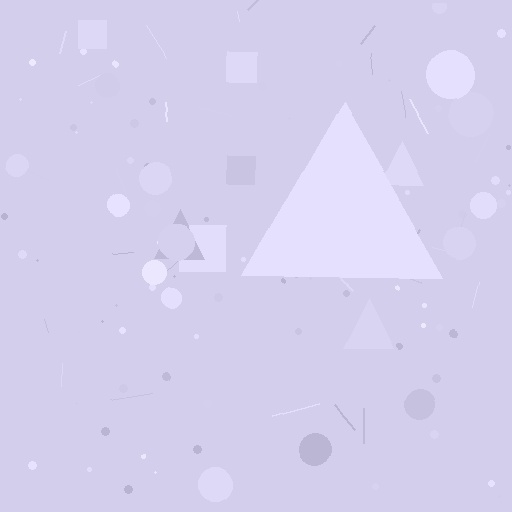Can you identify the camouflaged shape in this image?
The camouflaged shape is a triangle.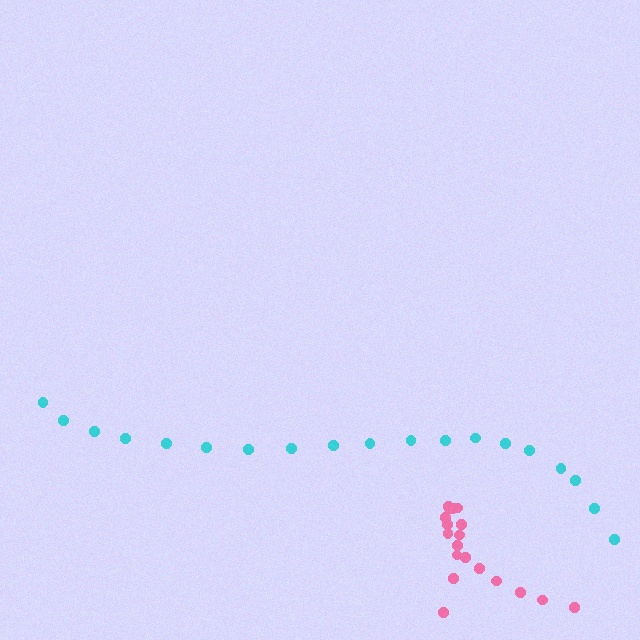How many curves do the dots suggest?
There are 2 distinct paths.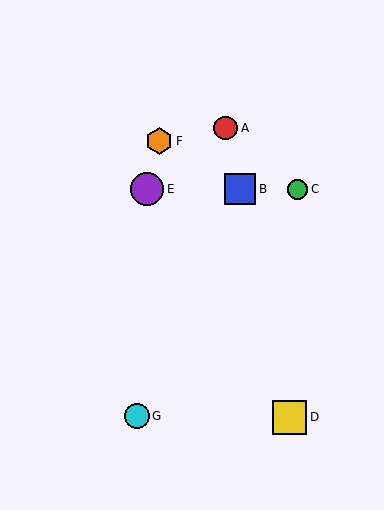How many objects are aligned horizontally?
3 objects (B, C, E) are aligned horizontally.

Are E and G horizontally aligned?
No, E is at y≈189 and G is at y≈416.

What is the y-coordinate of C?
Object C is at y≈189.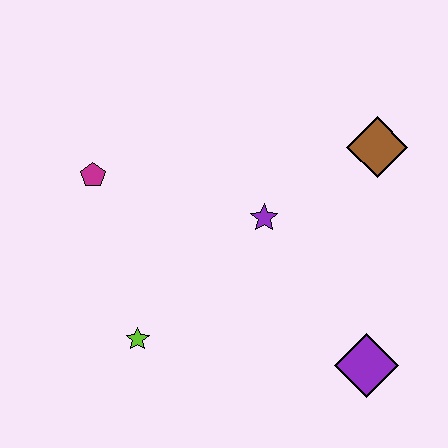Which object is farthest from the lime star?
The brown diamond is farthest from the lime star.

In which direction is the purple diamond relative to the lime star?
The purple diamond is to the right of the lime star.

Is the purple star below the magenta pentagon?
Yes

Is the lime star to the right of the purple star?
No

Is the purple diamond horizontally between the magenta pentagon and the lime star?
No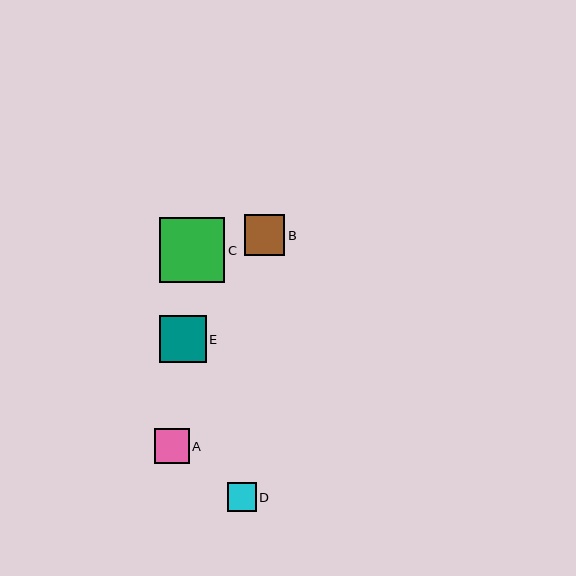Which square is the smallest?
Square D is the smallest with a size of approximately 29 pixels.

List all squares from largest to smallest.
From largest to smallest: C, E, B, A, D.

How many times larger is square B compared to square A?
Square B is approximately 1.2 times the size of square A.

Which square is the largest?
Square C is the largest with a size of approximately 65 pixels.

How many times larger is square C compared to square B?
Square C is approximately 1.6 times the size of square B.